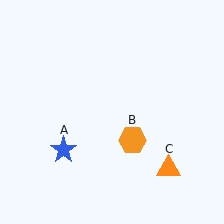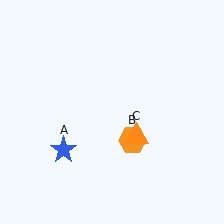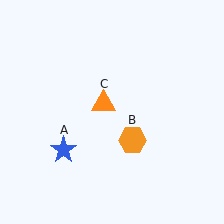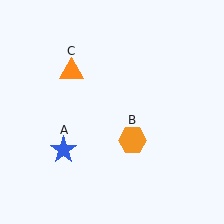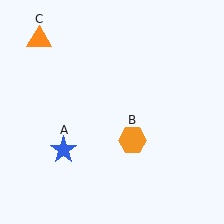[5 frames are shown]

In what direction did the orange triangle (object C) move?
The orange triangle (object C) moved up and to the left.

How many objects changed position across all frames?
1 object changed position: orange triangle (object C).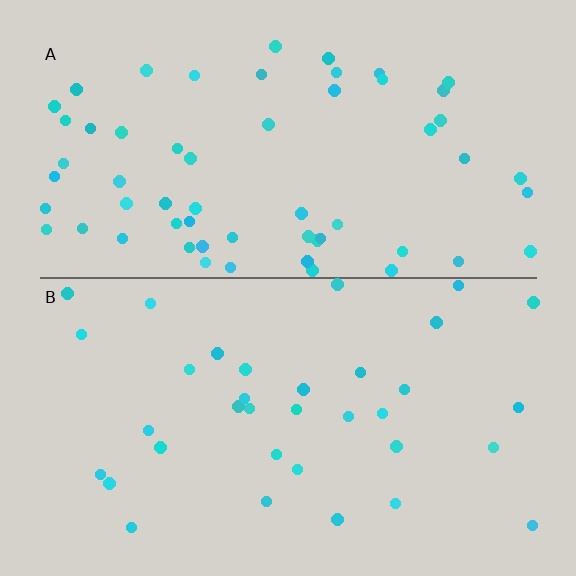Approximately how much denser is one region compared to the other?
Approximately 1.7× — region A over region B.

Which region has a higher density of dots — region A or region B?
A (the top).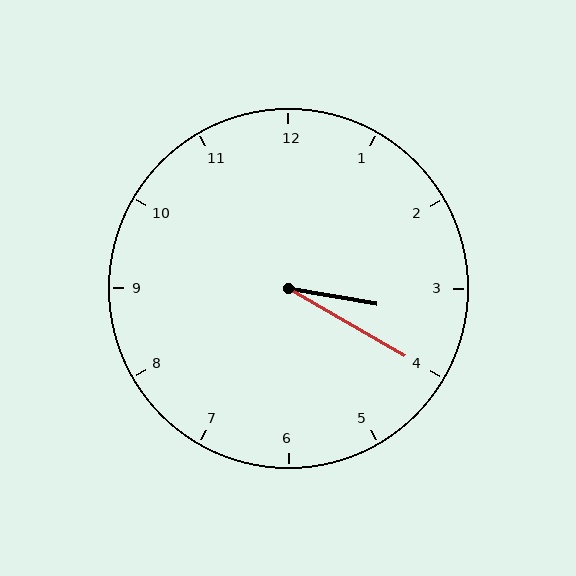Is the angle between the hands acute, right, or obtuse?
It is acute.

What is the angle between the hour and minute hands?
Approximately 20 degrees.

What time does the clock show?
3:20.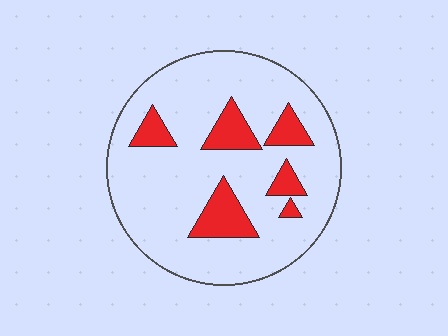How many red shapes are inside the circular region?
6.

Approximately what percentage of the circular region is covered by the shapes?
Approximately 15%.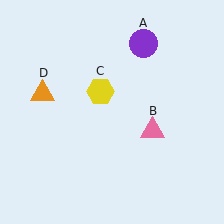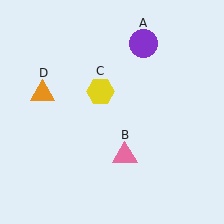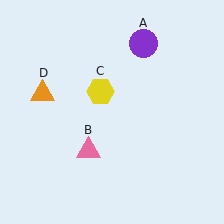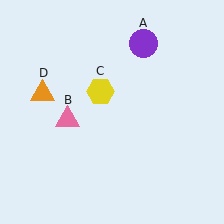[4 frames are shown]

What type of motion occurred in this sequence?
The pink triangle (object B) rotated clockwise around the center of the scene.